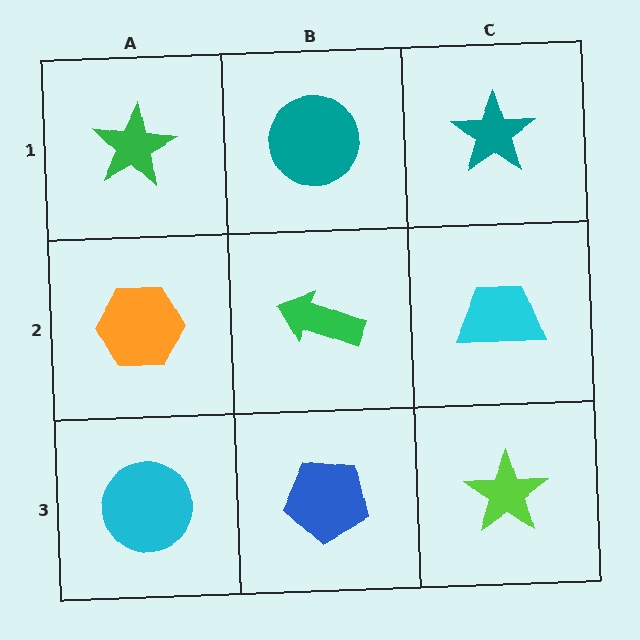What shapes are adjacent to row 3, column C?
A cyan trapezoid (row 2, column C), a blue pentagon (row 3, column B).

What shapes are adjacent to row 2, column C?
A teal star (row 1, column C), a lime star (row 3, column C), a green arrow (row 2, column B).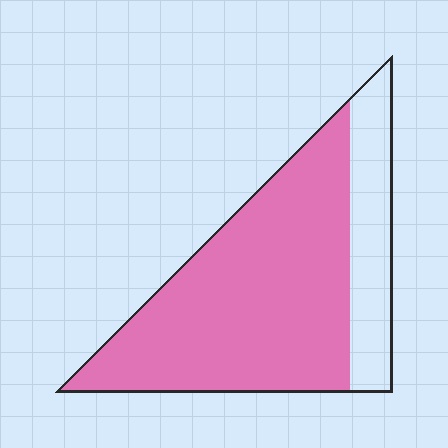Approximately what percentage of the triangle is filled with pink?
Approximately 75%.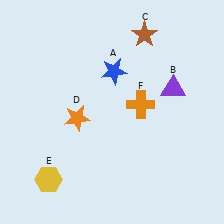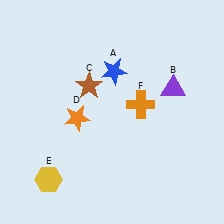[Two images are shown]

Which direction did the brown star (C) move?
The brown star (C) moved left.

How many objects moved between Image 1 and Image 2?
1 object moved between the two images.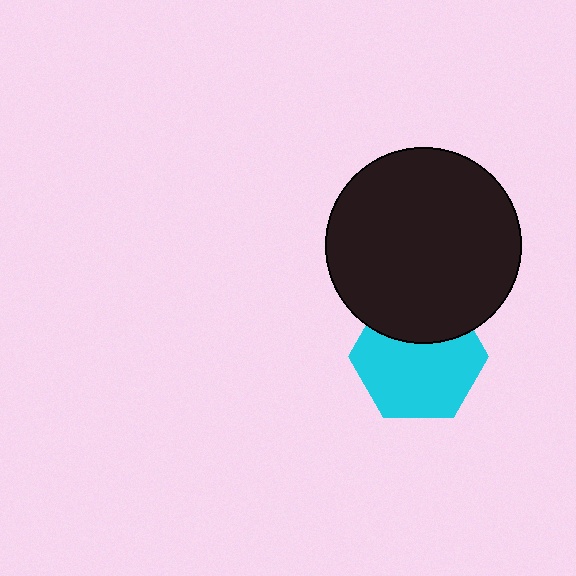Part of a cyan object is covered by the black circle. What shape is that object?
It is a hexagon.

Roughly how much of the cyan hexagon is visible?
Most of it is visible (roughly 69%).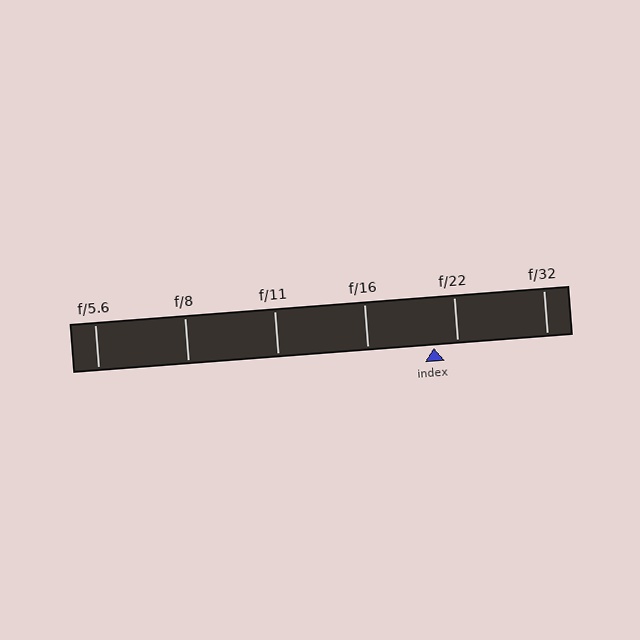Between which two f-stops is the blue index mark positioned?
The index mark is between f/16 and f/22.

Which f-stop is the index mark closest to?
The index mark is closest to f/22.